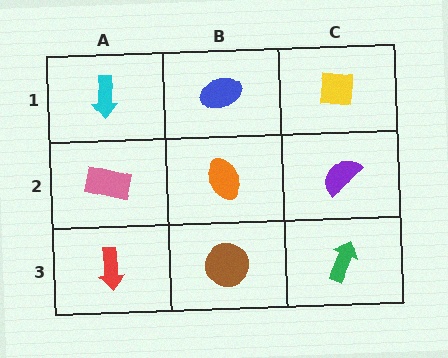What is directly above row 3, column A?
A pink rectangle.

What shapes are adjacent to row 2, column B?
A blue ellipse (row 1, column B), a brown circle (row 3, column B), a pink rectangle (row 2, column A), a purple semicircle (row 2, column C).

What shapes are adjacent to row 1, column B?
An orange ellipse (row 2, column B), a cyan arrow (row 1, column A), a yellow square (row 1, column C).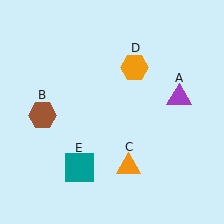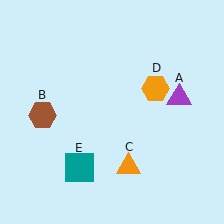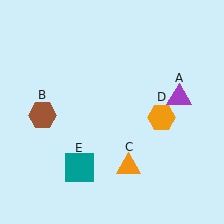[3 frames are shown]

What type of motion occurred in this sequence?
The orange hexagon (object D) rotated clockwise around the center of the scene.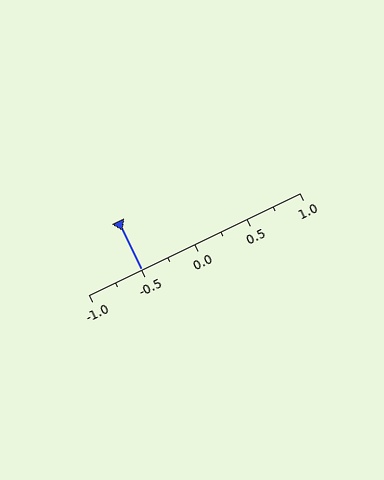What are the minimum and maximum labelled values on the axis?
The axis runs from -1.0 to 1.0.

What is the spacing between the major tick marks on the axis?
The major ticks are spaced 0.5 apart.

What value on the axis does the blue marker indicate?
The marker indicates approximately -0.5.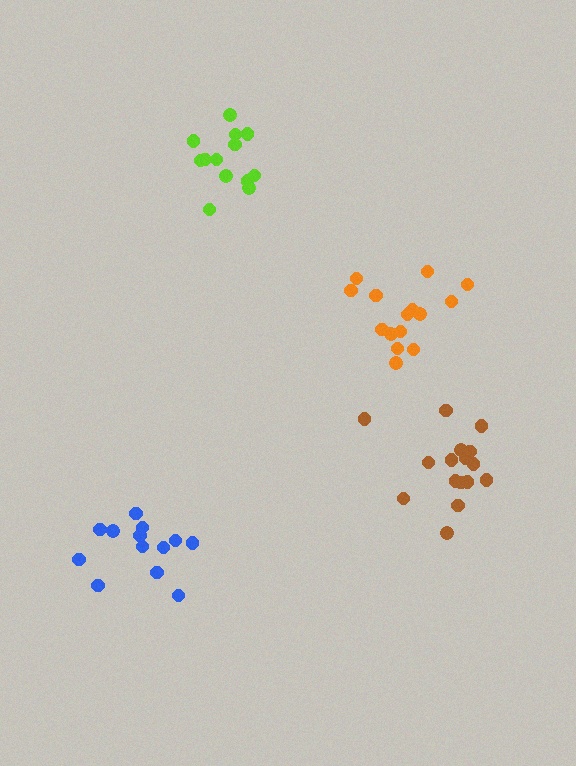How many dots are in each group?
Group 1: 13 dots, Group 2: 16 dots, Group 3: 15 dots, Group 4: 13 dots (57 total).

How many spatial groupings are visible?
There are 4 spatial groupings.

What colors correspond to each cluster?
The clusters are colored: lime, brown, orange, blue.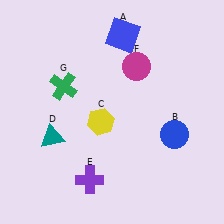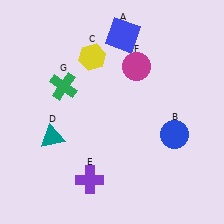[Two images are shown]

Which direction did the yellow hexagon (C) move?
The yellow hexagon (C) moved up.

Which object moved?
The yellow hexagon (C) moved up.